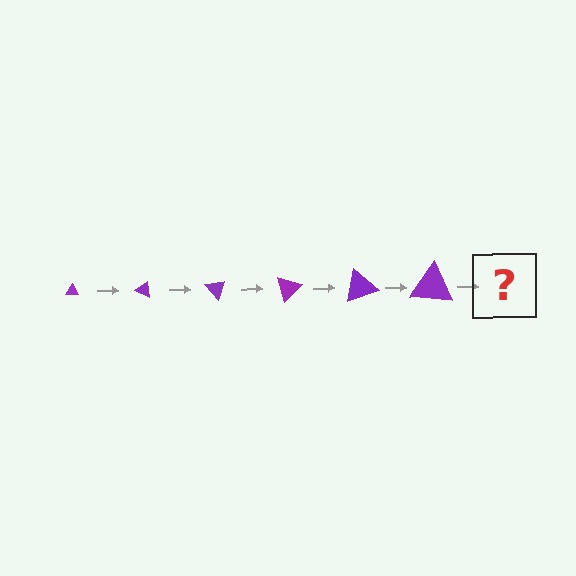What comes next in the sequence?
The next element should be a triangle, larger than the previous one and rotated 150 degrees from the start.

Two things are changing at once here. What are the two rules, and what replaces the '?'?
The two rules are that the triangle grows larger each step and it rotates 25 degrees each step. The '?' should be a triangle, larger than the previous one and rotated 150 degrees from the start.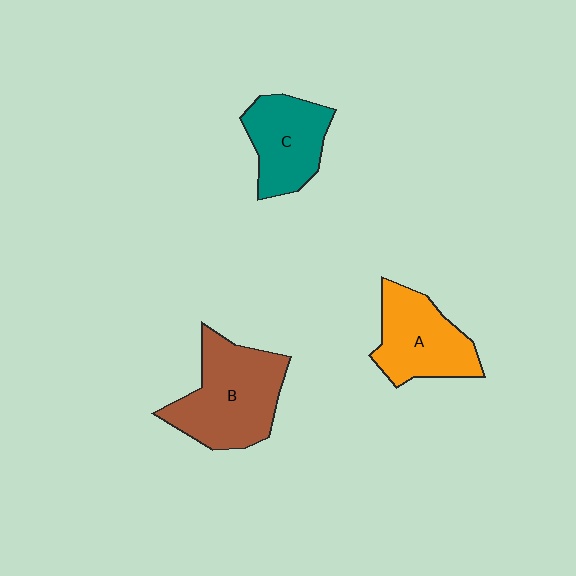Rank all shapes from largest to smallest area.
From largest to smallest: B (brown), A (orange), C (teal).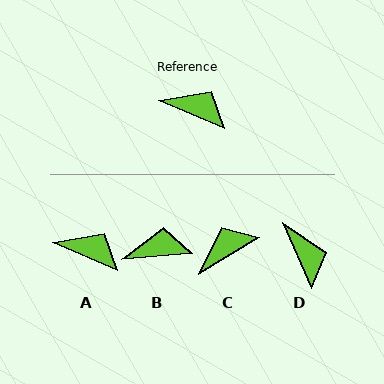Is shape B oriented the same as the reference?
No, it is off by about 27 degrees.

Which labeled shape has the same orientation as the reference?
A.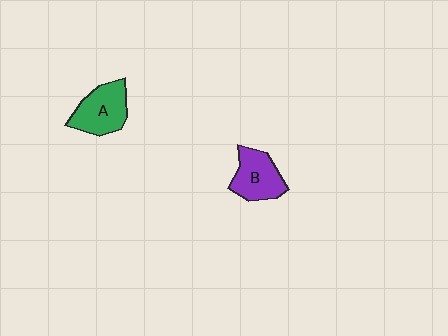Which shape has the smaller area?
Shape B (purple).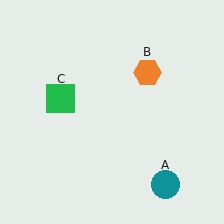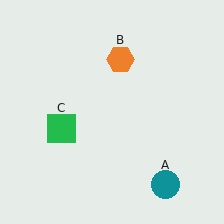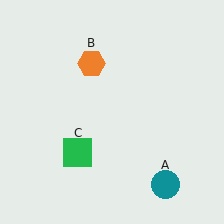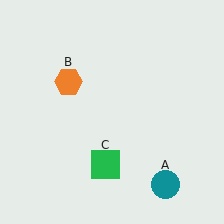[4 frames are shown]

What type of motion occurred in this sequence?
The orange hexagon (object B), green square (object C) rotated counterclockwise around the center of the scene.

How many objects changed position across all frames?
2 objects changed position: orange hexagon (object B), green square (object C).